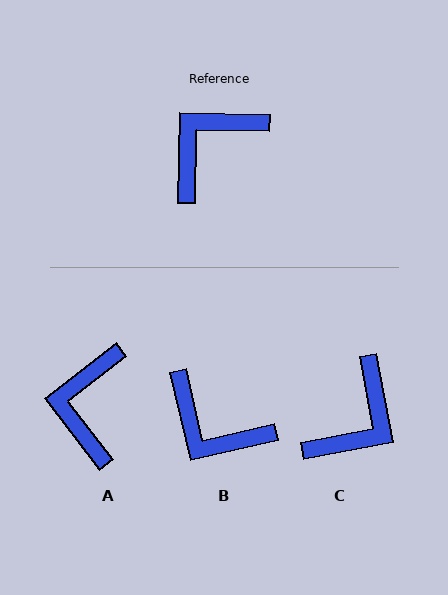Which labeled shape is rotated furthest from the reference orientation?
C, about 168 degrees away.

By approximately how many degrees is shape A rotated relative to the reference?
Approximately 39 degrees counter-clockwise.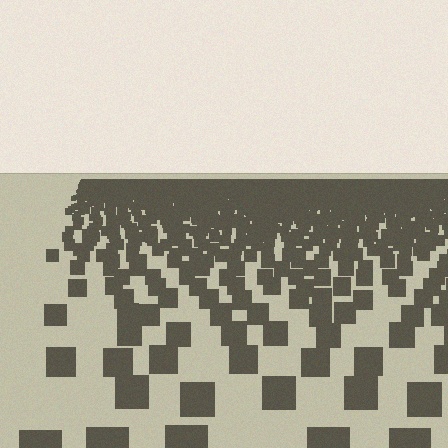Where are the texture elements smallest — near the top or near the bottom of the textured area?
Near the top.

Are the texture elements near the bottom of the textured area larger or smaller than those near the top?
Larger. Near the bottom, elements are closer to the viewer and appear at a bigger on-screen size.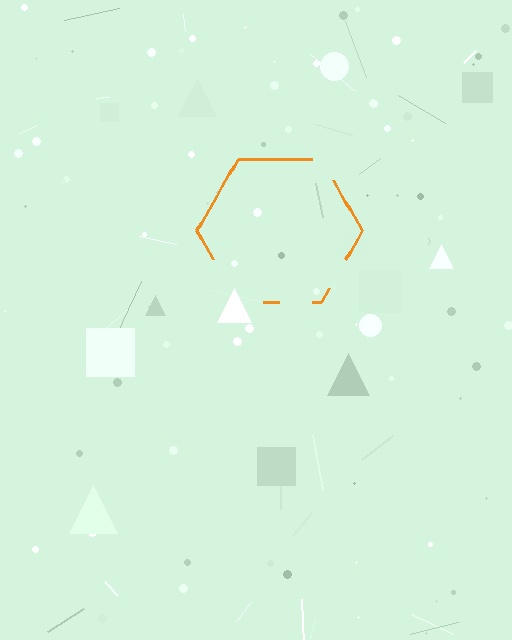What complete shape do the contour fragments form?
The contour fragments form a hexagon.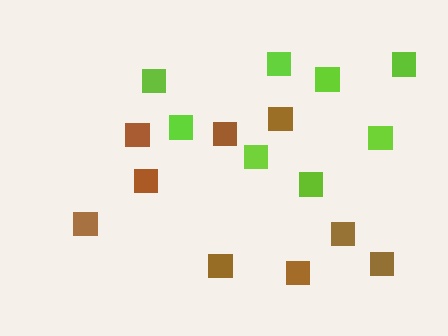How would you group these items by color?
There are 2 groups: one group of brown squares (9) and one group of lime squares (8).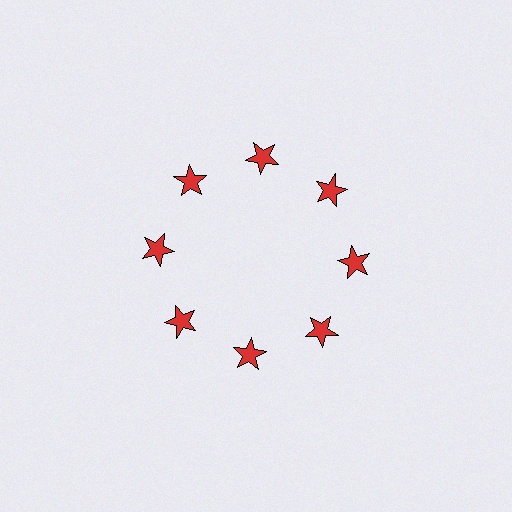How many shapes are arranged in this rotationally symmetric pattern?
There are 8 shapes, arranged in 8 groups of 1.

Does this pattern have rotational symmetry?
Yes, this pattern has 8-fold rotational symmetry. It looks the same after rotating 45 degrees around the center.